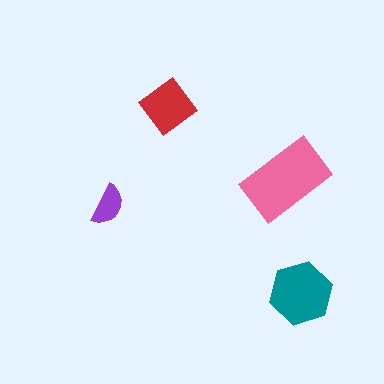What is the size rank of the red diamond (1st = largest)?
3rd.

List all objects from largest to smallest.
The pink rectangle, the teal hexagon, the red diamond, the purple semicircle.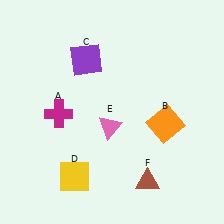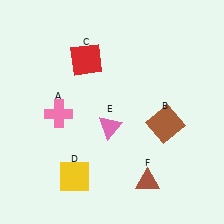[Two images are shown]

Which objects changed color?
A changed from magenta to pink. B changed from orange to brown. C changed from purple to red.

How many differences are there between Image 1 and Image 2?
There are 3 differences between the two images.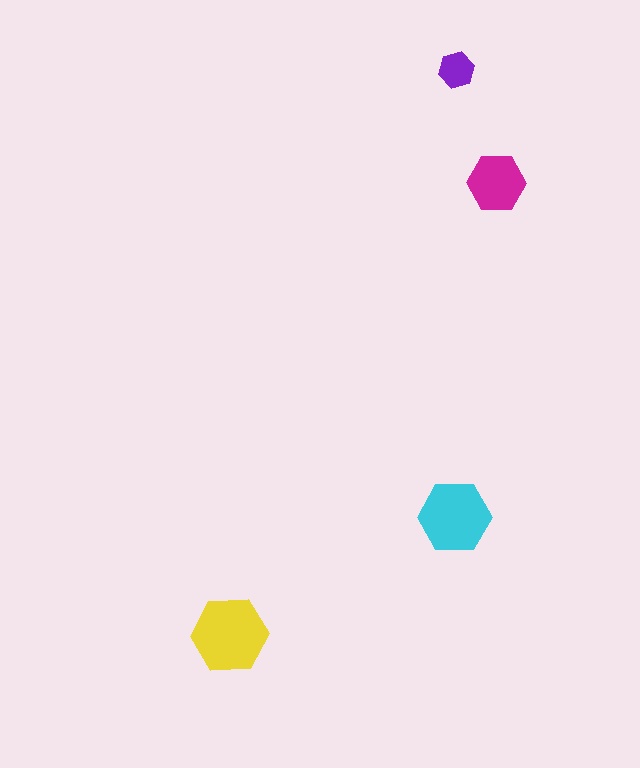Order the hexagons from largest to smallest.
the yellow one, the cyan one, the magenta one, the purple one.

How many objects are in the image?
There are 4 objects in the image.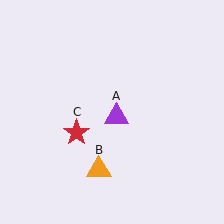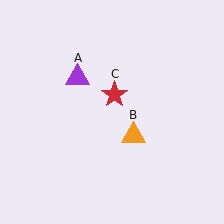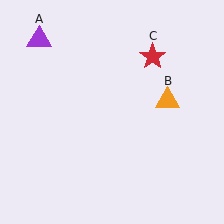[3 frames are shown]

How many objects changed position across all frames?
3 objects changed position: purple triangle (object A), orange triangle (object B), red star (object C).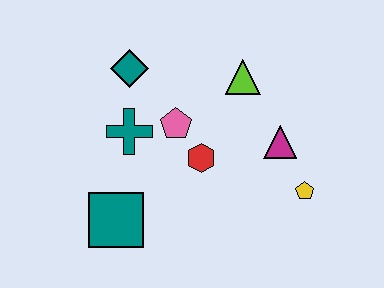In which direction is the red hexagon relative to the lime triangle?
The red hexagon is below the lime triangle.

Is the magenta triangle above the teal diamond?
No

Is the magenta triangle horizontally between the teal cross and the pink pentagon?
No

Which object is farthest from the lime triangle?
The teal square is farthest from the lime triangle.